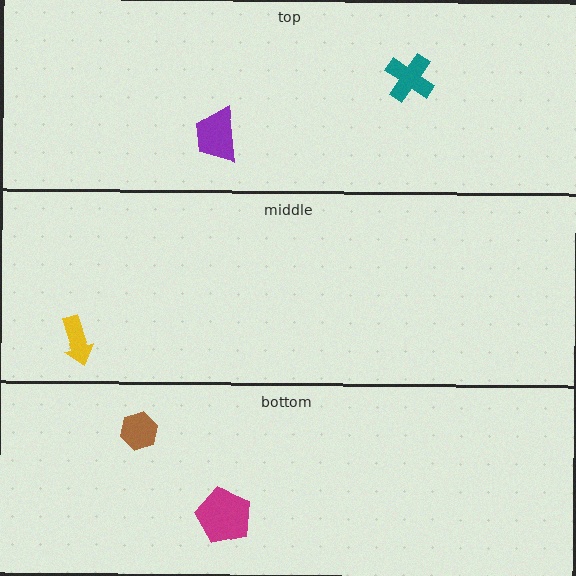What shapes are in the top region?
The teal cross, the purple trapezoid.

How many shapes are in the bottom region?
2.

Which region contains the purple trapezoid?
The top region.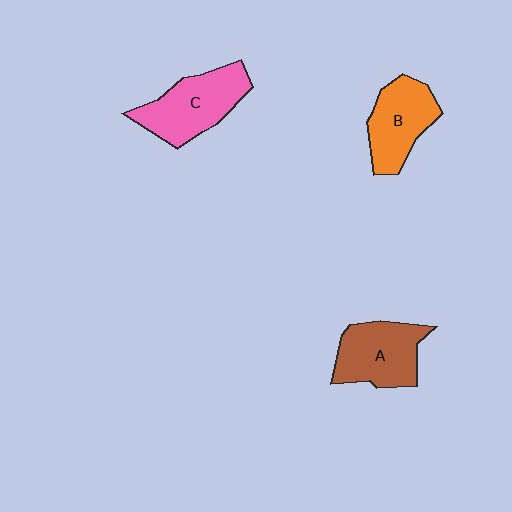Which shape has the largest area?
Shape C (pink).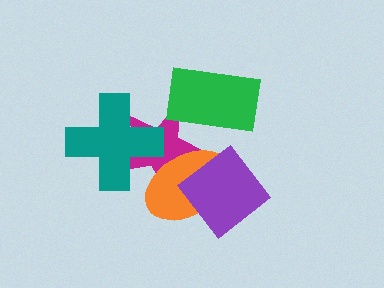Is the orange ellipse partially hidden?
Yes, it is partially covered by another shape.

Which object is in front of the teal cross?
The orange ellipse is in front of the teal cross.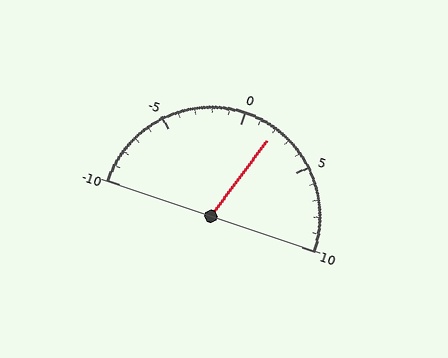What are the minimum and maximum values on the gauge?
The gauge ranges from -10 to 10.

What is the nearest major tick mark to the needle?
The nearest major tick mark is 0.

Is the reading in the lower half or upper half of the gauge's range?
The reading is in the upper half of the range (-10 to 10).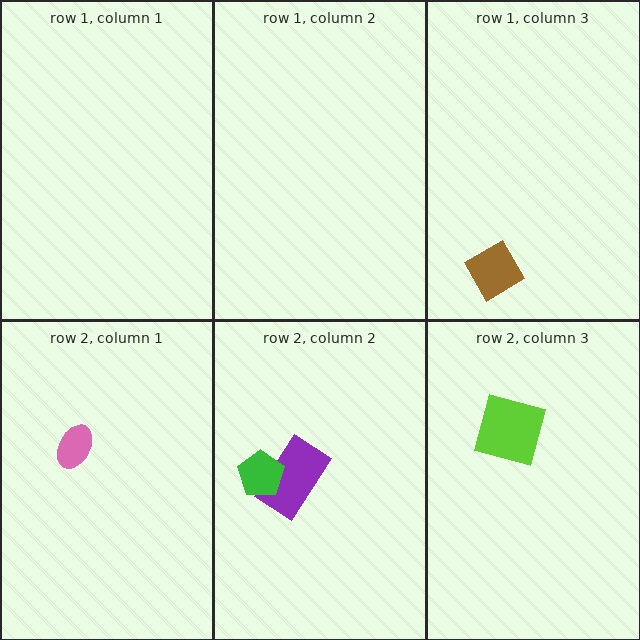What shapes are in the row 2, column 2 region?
The purple rectangle, the green pentagon.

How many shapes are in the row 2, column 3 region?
1.